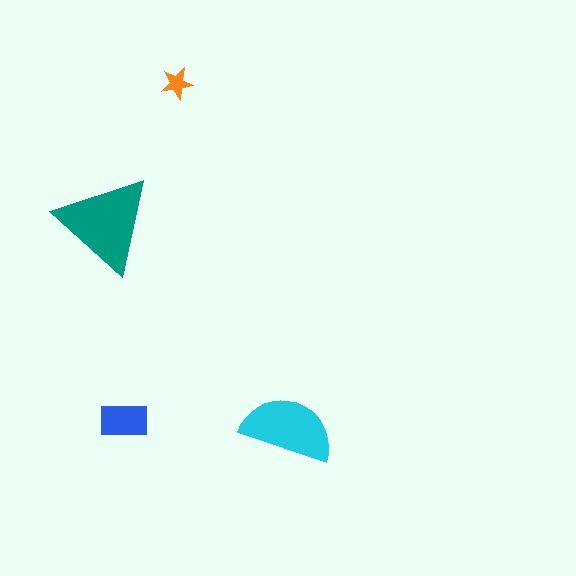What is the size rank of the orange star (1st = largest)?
4th.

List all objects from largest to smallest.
The teal triangle, the cyan semicircle, the blue rectangle, the orange star.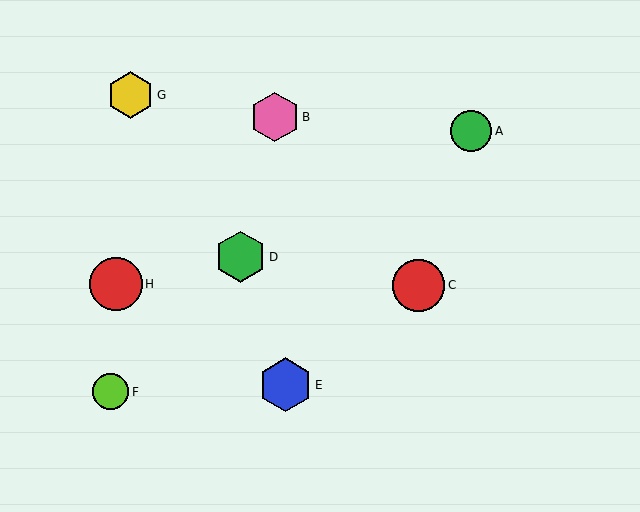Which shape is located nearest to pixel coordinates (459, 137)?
The green circle (labeled A) at (471, 131) is nearest to that location.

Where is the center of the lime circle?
The center of the lime circle is at (110, 392).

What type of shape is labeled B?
Shape B is a pink hexagon.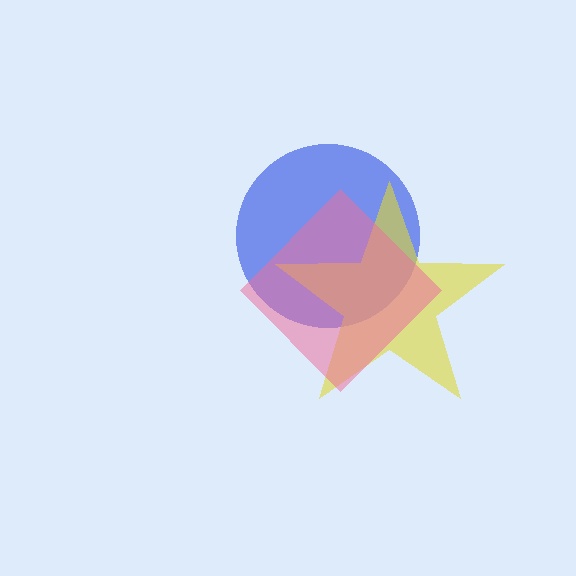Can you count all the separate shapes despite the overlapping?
Yes, there are 3 separate shapes.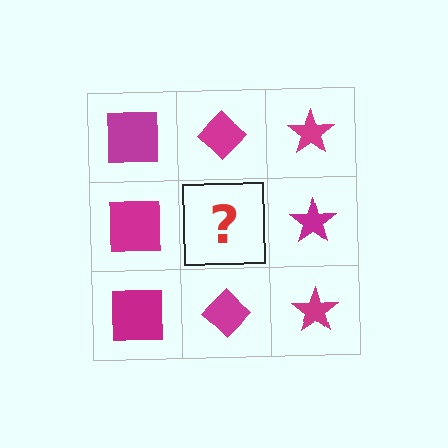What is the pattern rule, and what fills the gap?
The rule is that each column has a consistent shape. The gap should be filled with a magenta diamond.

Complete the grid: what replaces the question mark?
The question mark should be replaced with a magenta diamond.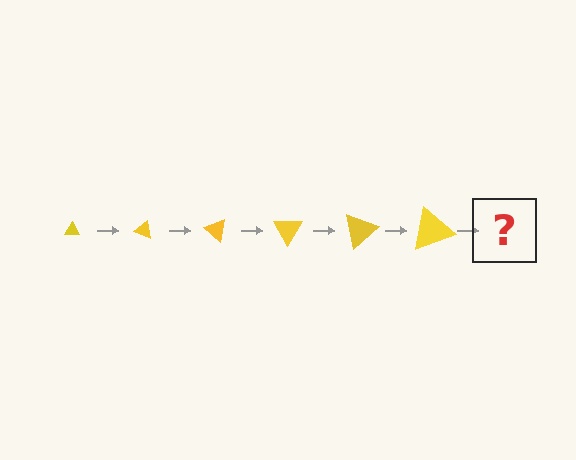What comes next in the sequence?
The next element should be a triangle, larger than the previous one and rotated 120 degrees from the start.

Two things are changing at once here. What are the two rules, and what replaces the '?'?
The two rules are that the triangle grows larger each step and it rotates 20 degrees each step. The '?' should be a triangle, larger than the previous one and rotated 120 degrees from the start.